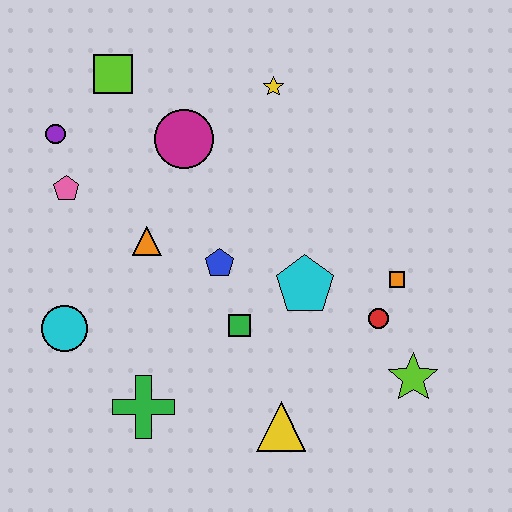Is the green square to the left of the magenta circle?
No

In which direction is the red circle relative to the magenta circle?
The red circle is to the right of the magenta circle.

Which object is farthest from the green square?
The lime square is farthest from the green square.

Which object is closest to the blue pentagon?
The green square is closest to the blue pentagon.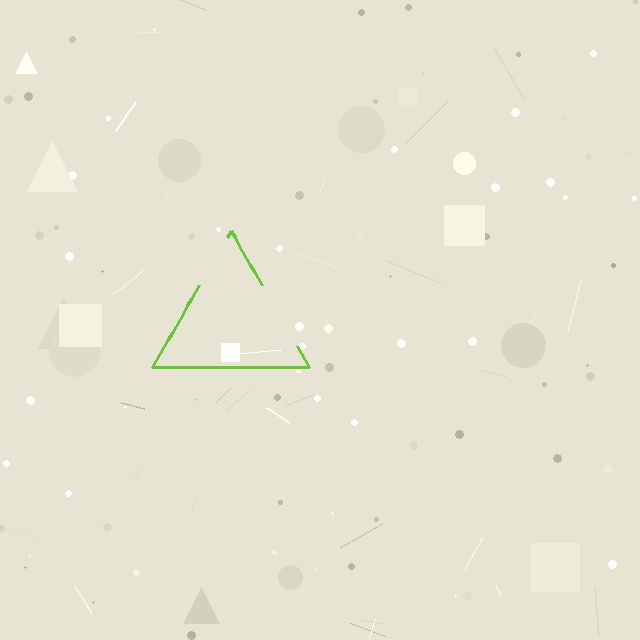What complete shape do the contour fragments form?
The contour fragments form a triangle.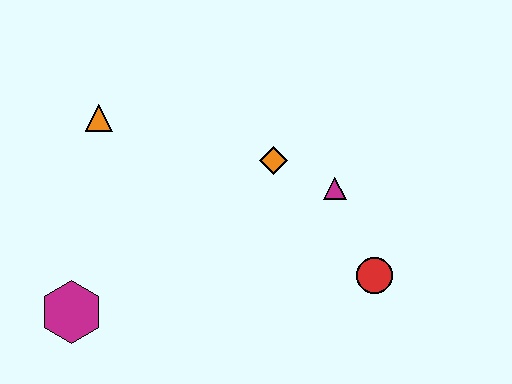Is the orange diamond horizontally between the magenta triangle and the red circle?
No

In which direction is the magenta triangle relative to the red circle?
The magenta triangle is above the red circle.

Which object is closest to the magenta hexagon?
The orange triangle is closest to the magenta hexagon.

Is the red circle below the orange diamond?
Yes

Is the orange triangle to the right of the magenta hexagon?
Yes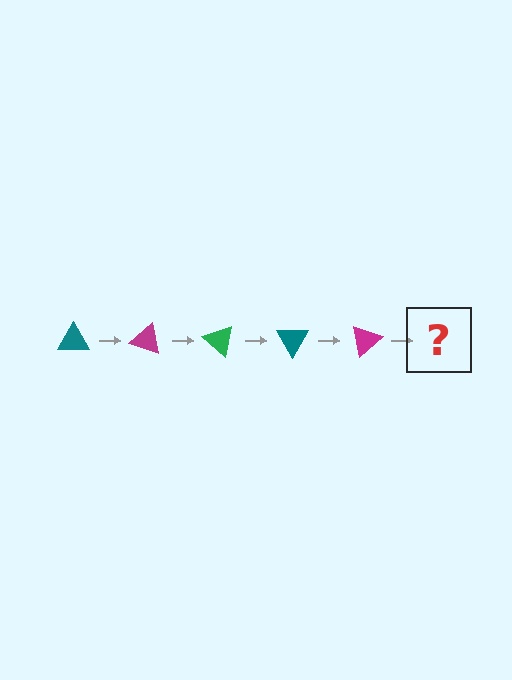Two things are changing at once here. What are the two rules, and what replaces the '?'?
The two rules are that it rotates 20 degrees each step and the color cycles through teal, magenta, and green. The '?' should be a green triangle, rotated 100 degrees from the start.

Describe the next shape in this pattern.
It should be a green triangle, rotated 100 degrees from the start.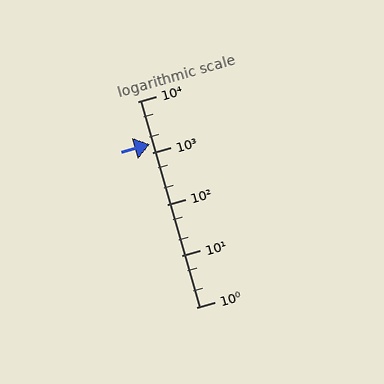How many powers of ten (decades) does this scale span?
The scale spans 4 decades, from 1 to 10000.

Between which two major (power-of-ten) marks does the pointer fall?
The pointer is between 1000 and 10000.